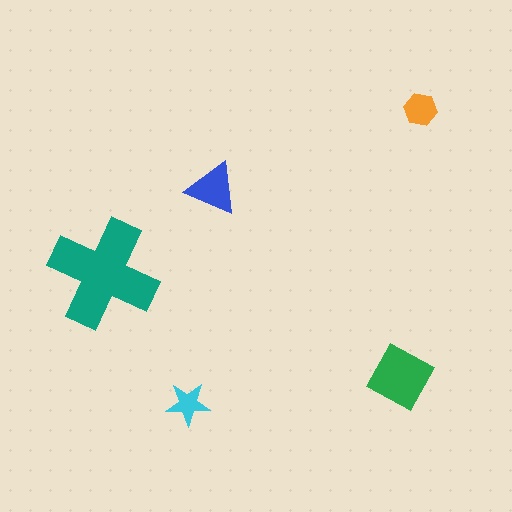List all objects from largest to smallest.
The teal cross, the green diamond, the blue triangle, the orange hexagon, the cyan star.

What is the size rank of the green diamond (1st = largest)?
2nd.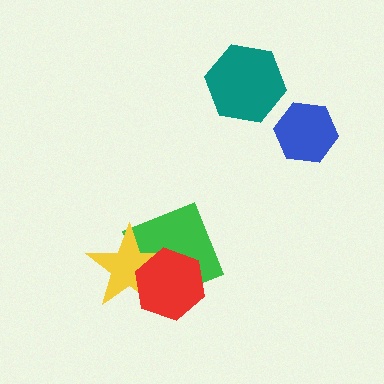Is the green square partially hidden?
Yes, it is partially covered by another shape.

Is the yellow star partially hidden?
Yes, it is partially covered by another shape.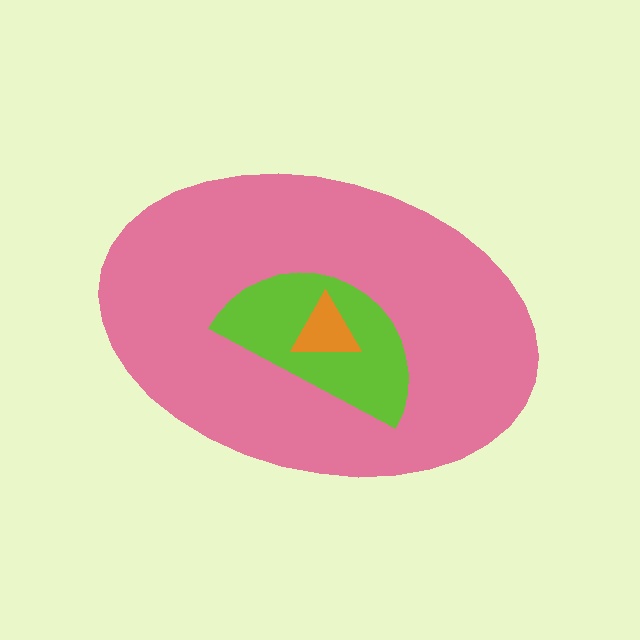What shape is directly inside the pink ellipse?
The lime semicircle.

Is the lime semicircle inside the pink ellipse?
Yes.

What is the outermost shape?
The pink ellipse.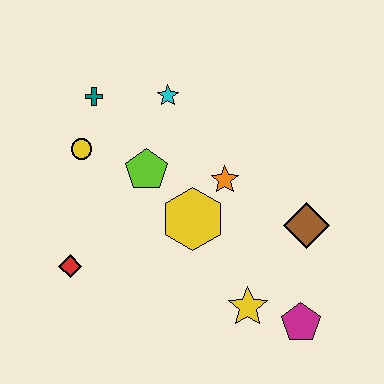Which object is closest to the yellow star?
The magenta pentagon is closest to the yellow star.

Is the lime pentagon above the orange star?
Yes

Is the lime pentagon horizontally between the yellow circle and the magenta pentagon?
Yes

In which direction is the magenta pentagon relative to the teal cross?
The magenta pentagon is below the teal cross.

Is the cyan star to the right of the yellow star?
No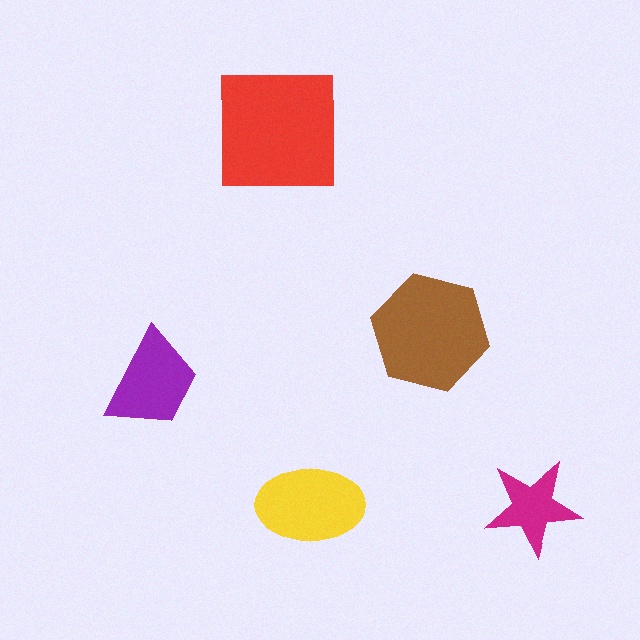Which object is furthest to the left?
The purple trapezoid is leftmost.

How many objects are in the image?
There are 5 objects in the image.